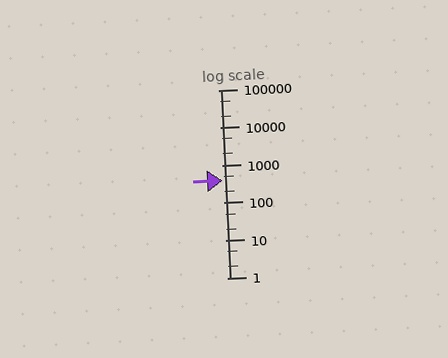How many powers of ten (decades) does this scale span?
The scale spans 5 decades, from 1 to 100000.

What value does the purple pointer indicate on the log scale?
The pointer indicates approximately 400.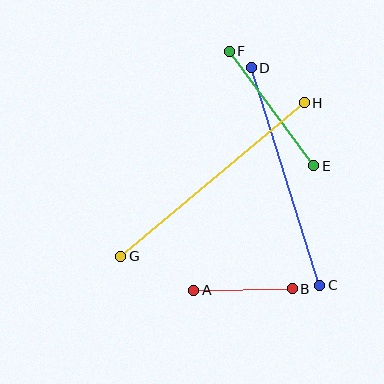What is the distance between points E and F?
The distance is approximately 142 pixels.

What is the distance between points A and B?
The distance is approximately 98 pixels.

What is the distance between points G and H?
The distance is approximately 239 pixels.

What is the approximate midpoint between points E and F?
The midpoint is at approximately (272, 108) pixels.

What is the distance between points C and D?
The distance is approximately 228 pixels.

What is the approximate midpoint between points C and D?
The midpoint is at approximately (285, 177) pixels.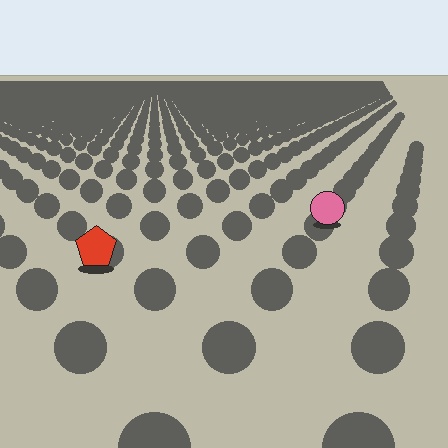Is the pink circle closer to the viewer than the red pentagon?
No. The red pentagon is closer — you can tell from the texture gradient: the ground texture is coarser near it.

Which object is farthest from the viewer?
The pink circle is farthest from the viewer. It appears smaller and the ground texture around it is denser.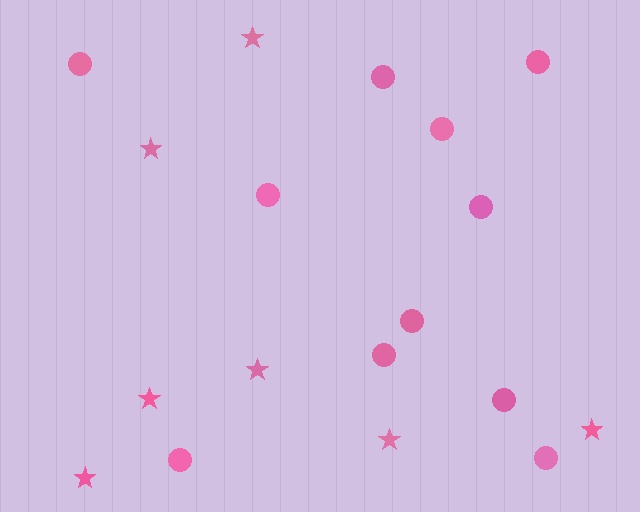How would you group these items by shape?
There are 2 groups: one group of circles (11) and one group of stars (7).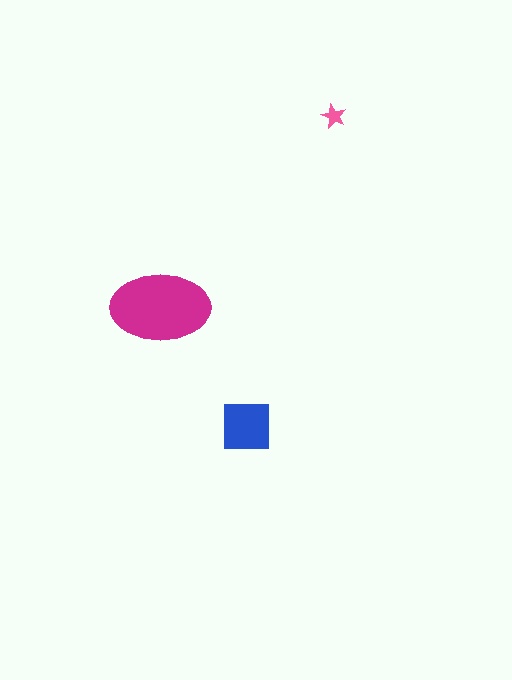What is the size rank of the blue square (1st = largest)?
2nd.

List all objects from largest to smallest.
The magenta ellipse, the blue square, the pink star.